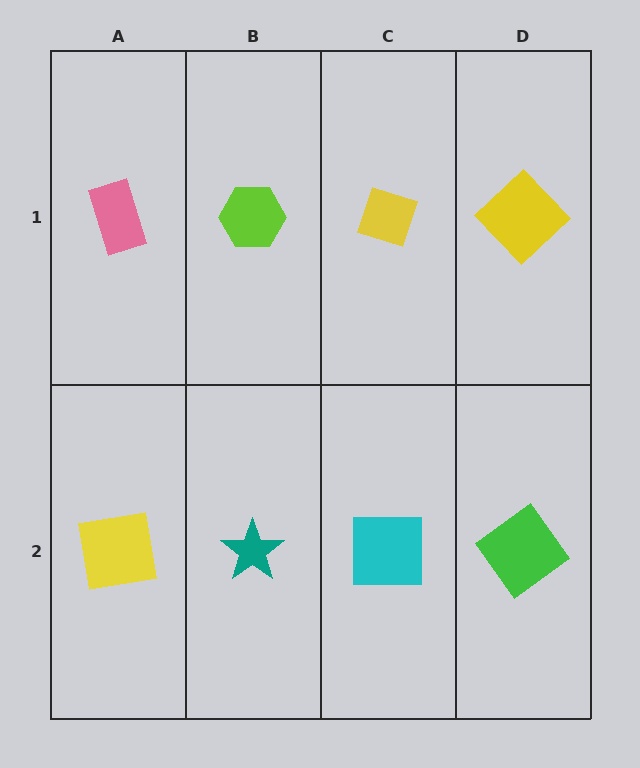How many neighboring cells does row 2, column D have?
2.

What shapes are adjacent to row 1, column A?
A yellow square (row 2, column A), a lime hexagon (row 1, column B).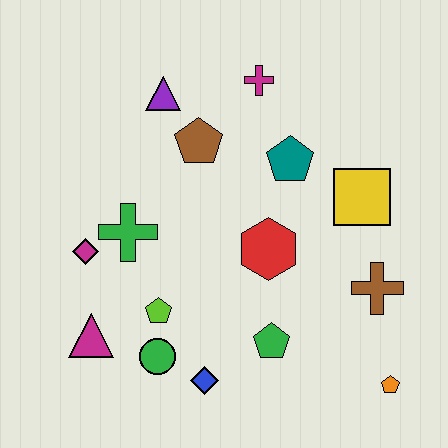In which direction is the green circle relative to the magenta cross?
The green circle is below the magenta cross.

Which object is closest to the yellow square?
The teal pentagon is closest to the yellow square.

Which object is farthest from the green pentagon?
The purple triangle is farthest from the green pentagon.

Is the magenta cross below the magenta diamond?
No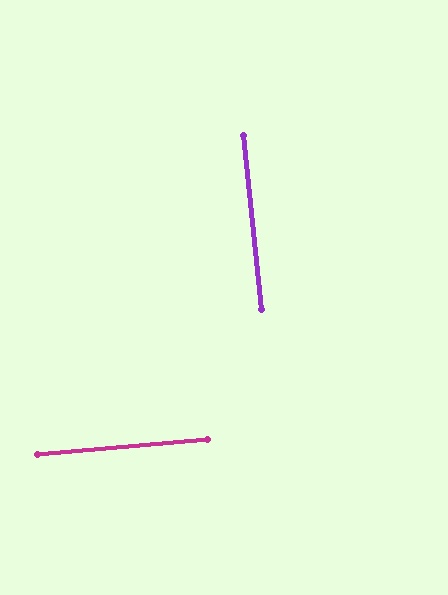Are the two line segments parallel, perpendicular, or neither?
Perpendicular — they meet at approximately 89°.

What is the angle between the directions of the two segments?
Approximately 89 degrees.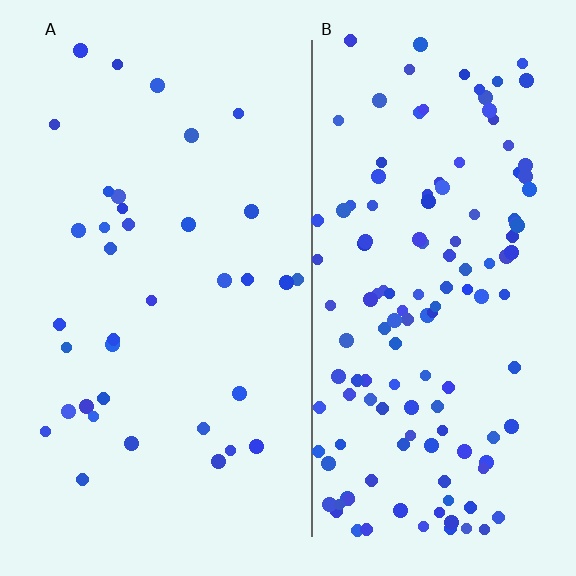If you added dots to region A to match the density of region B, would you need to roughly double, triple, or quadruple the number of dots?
Approximately quadruple.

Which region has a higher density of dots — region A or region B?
B (the right).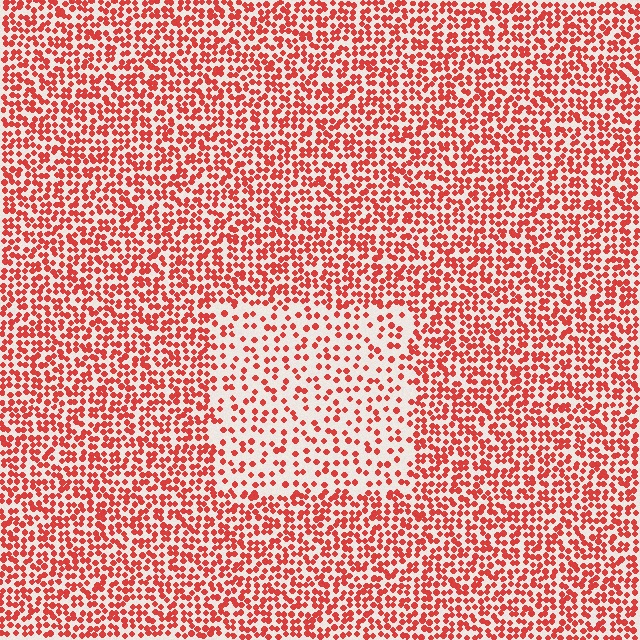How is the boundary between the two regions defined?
The boundary is defined by a change in element density (approximately 2.0x ratio). All elements are the same color, size, and shape.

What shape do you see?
I see a rectangle.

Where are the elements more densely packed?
The elements are more densely packed outside the rectangle boundary.